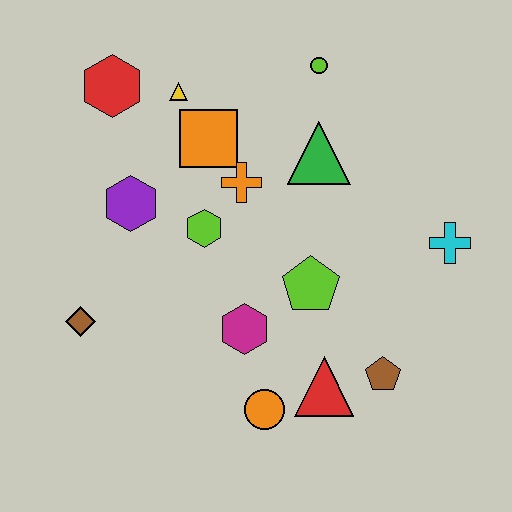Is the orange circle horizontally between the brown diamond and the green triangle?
Yes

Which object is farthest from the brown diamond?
The cyan cross is farthest from the brown diamond.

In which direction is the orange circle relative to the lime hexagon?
The orange circle is below the lime hexagon.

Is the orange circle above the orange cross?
No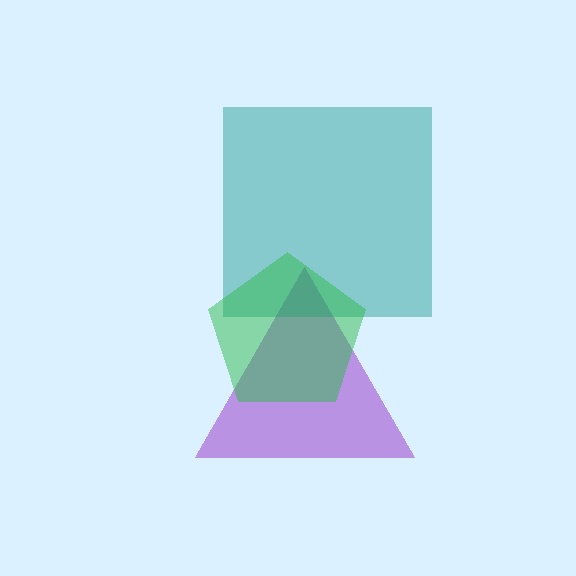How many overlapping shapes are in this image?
There are 3 overlapping shapes in the image.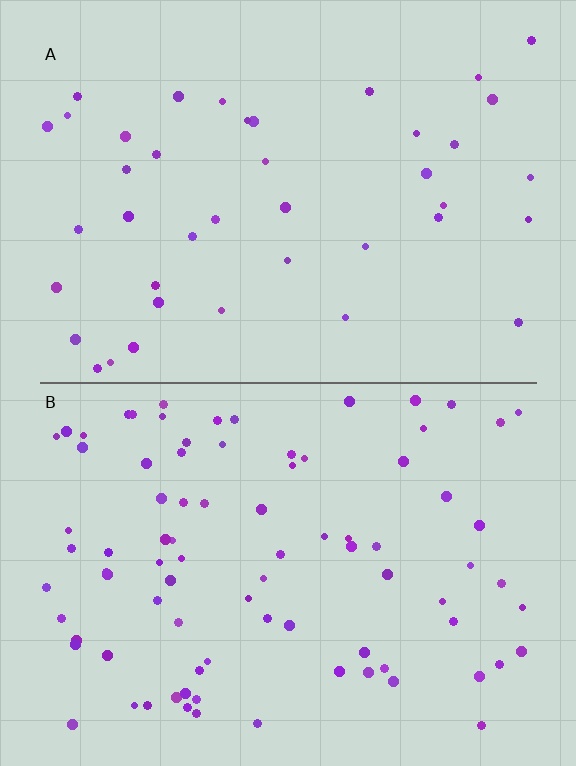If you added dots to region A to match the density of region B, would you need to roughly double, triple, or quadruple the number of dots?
Approximately double.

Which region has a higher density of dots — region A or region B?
B (the bottom).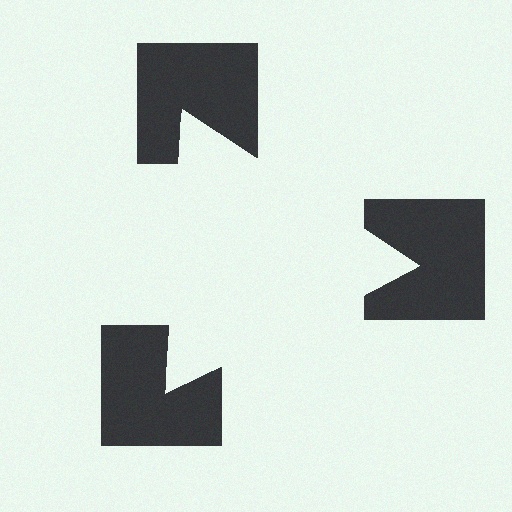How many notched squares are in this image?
There are 3 — one at each vertex of the illusory triangle.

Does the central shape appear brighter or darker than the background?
It typically appears slightly brighter than the background, even though no actual brightness change is drawn.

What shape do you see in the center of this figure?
An illusory triangle — its edges are inferred from the aligned wedge cuts in the notched squares, not physically drawn.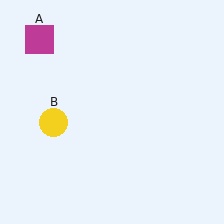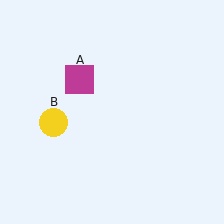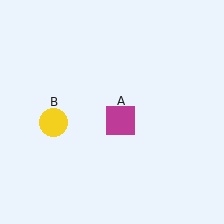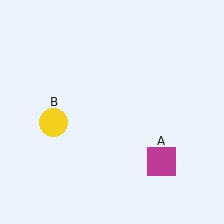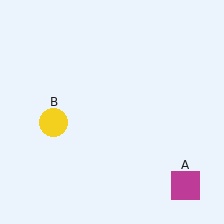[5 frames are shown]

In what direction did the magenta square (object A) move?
The magenta square (object A) moved down and to the right.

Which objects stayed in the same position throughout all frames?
Yellow circle (object B) remained stationary.